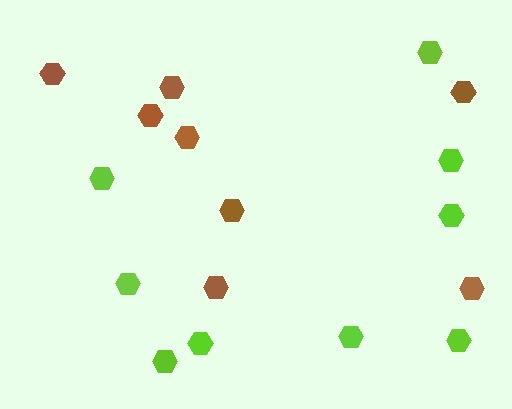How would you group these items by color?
There are 2 groups: one group of lime hexagons (9) and one group of brown hexagons (8).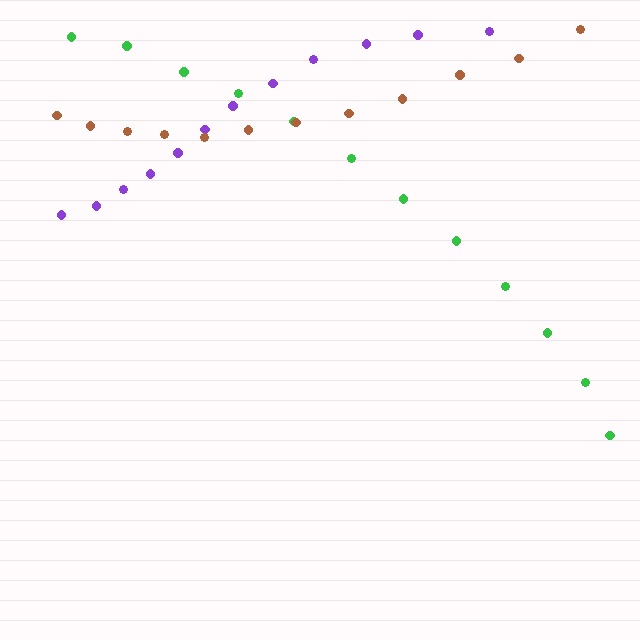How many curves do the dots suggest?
There are 3 distinct paths.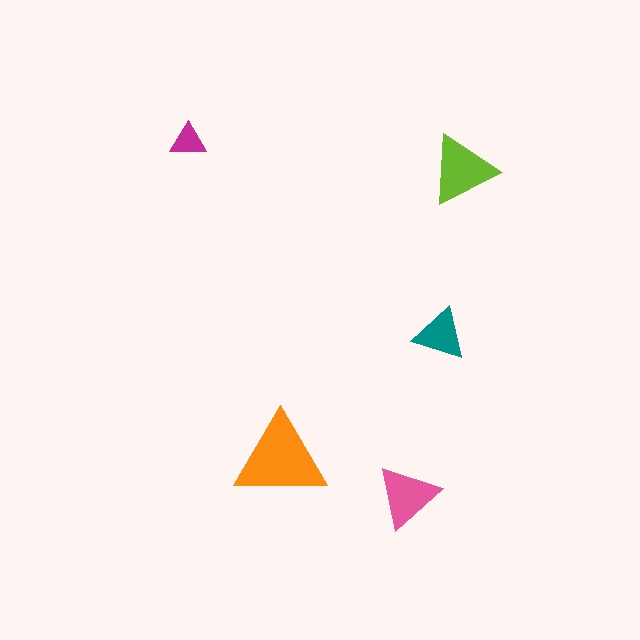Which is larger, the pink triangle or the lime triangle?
The lime one.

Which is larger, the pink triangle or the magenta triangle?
The pink one.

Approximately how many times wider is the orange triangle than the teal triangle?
About 2 times wider.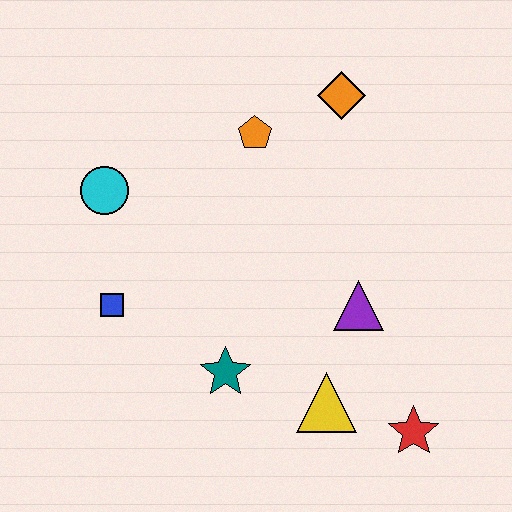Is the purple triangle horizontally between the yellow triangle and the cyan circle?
No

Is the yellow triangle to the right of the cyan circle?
Yes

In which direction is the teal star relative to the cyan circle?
The teal star is below the cyan circle.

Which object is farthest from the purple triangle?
The cyan circle is farthest from the purple triangle.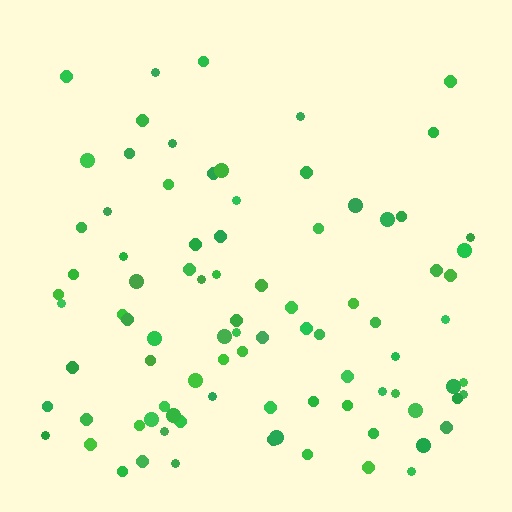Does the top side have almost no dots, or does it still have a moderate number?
Still a moderate number, just noticeably fewer than the bottom.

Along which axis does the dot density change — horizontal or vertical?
Vertical.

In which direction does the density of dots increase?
From top to bottom, with the bottom side densest.